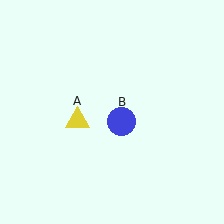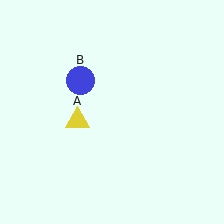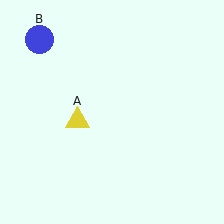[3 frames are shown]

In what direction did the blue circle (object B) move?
The blue circle (object B) moved up and to the left.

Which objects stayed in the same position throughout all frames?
Yellow triangle (object A) remained stationary.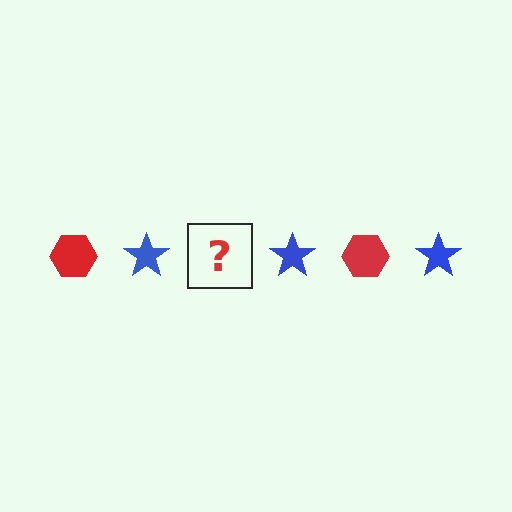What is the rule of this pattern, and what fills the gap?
The rule is that the pattern alternates between red hexagon and blue star. The gap should be filled with a red hexagon.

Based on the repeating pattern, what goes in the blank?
The blank should be a red hexagon.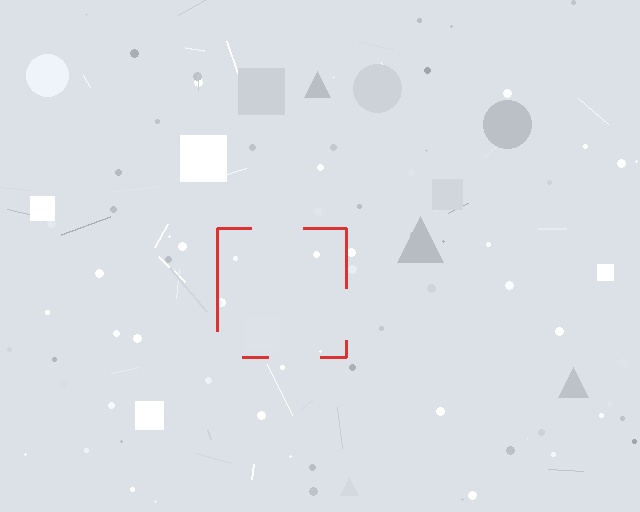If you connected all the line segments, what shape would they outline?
They would outline a square.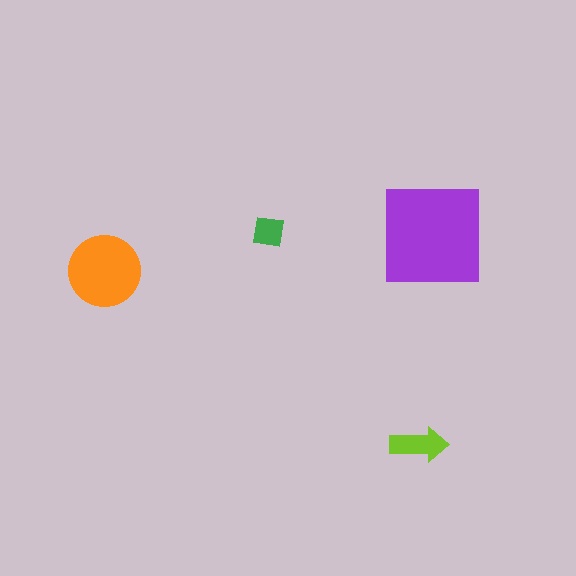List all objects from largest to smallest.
The purple square, the orange circle, the lime arrow, the green square.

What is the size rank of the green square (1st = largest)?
4th.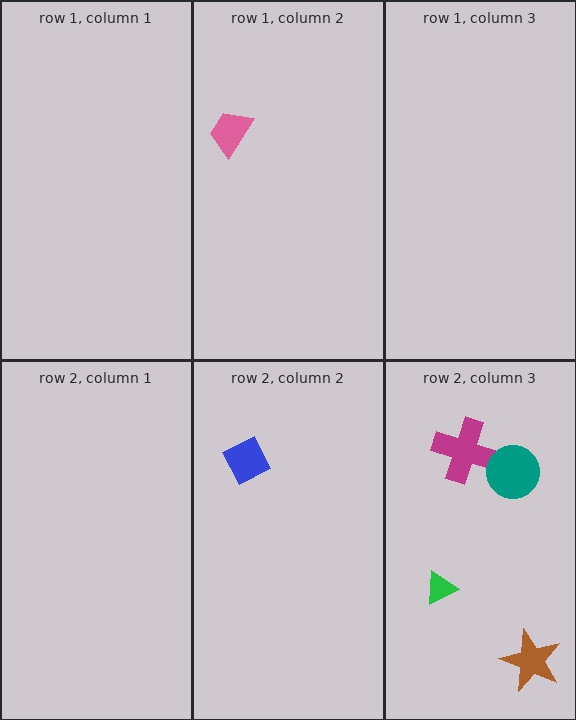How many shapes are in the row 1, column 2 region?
1.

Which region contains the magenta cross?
The row 2, column 3 region.